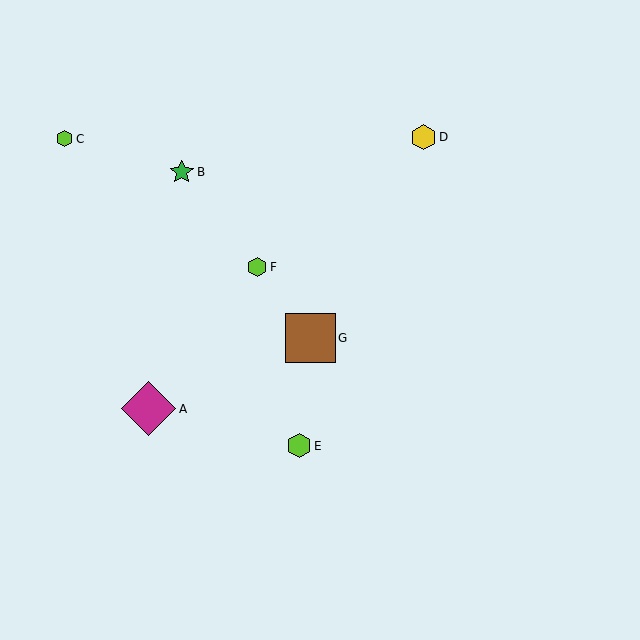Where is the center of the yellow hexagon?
The center of the yellow hexagon is at (424, 137).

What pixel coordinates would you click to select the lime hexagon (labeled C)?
Click at (64, 139) to select the lime hexagon C.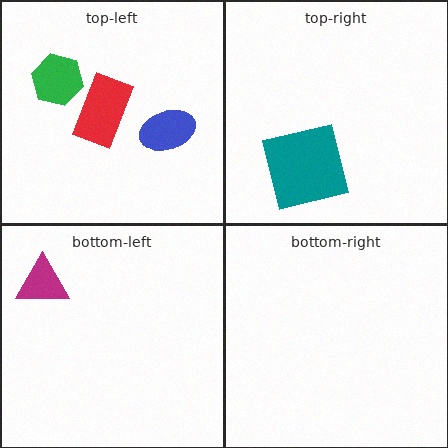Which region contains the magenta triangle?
The bottom-left region.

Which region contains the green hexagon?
The top-left region.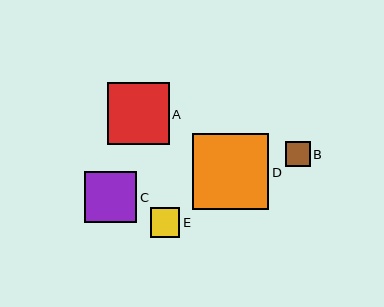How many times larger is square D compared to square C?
Square D is approximately 1.5 times the size of square C.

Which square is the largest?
Square D is the largest with a size of approximately 76 pixels.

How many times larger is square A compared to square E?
Square A is approximately 2.1 times the size of square E.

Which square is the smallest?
Square B is the smallest with a size of approximately 25 pixels.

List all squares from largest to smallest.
From largest to smallest: D, A, C, E, B.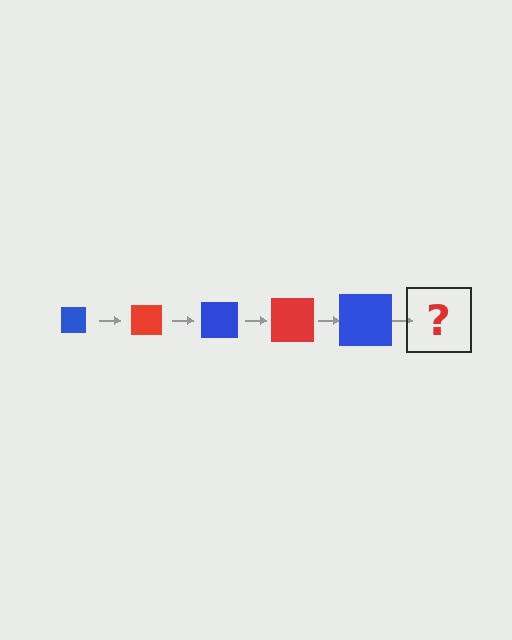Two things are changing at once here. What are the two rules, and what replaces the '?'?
The two rules are that the square grows larger each step and the color cycles through blue and red. The '?' should be a red square, larger than the previous one.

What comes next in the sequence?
The next element should be a red square, larger than the previous one.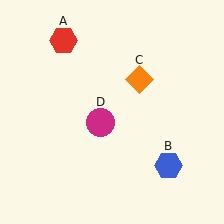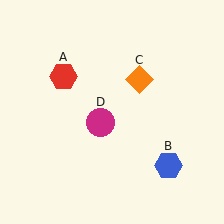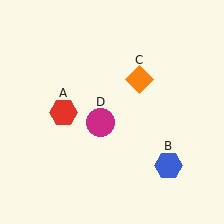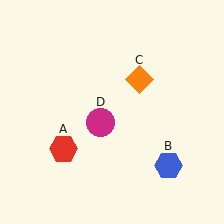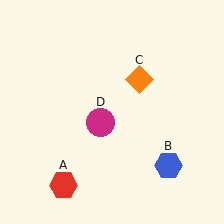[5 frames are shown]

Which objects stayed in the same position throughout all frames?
Blue hexagon (object B) and orange diamond (object C) and magenta circle (object D) remained stationary.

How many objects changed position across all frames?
1 object changed position: red hexagon (object A).